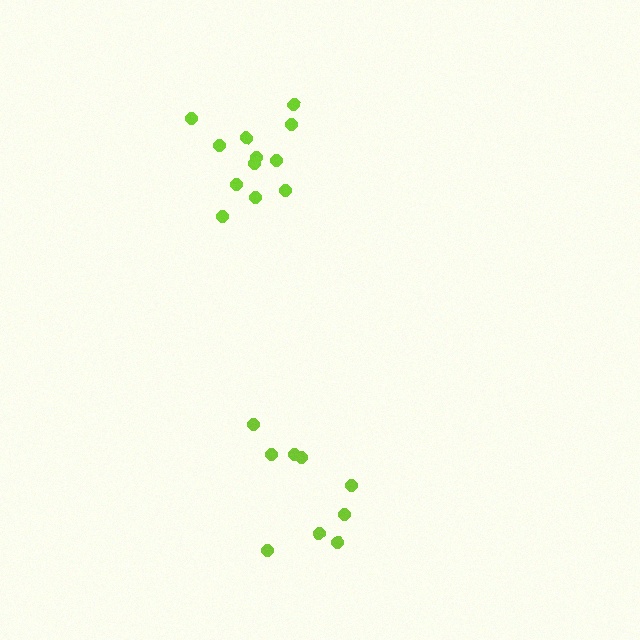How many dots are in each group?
Group 1: 12 dots, Group 2: 9 dots (21 total).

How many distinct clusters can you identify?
There are 2 distinct clusters.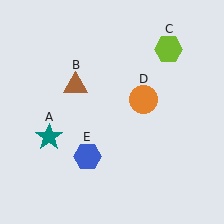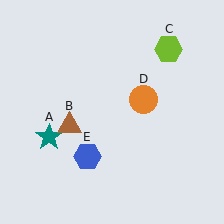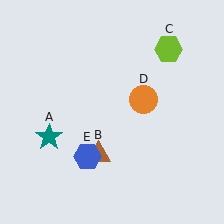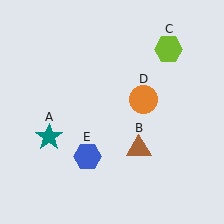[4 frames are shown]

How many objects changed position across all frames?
1 object changed position: brown triangle (object B).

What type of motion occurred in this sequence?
The brown triangle (object B) rotated counterclockwise around the center of the scene.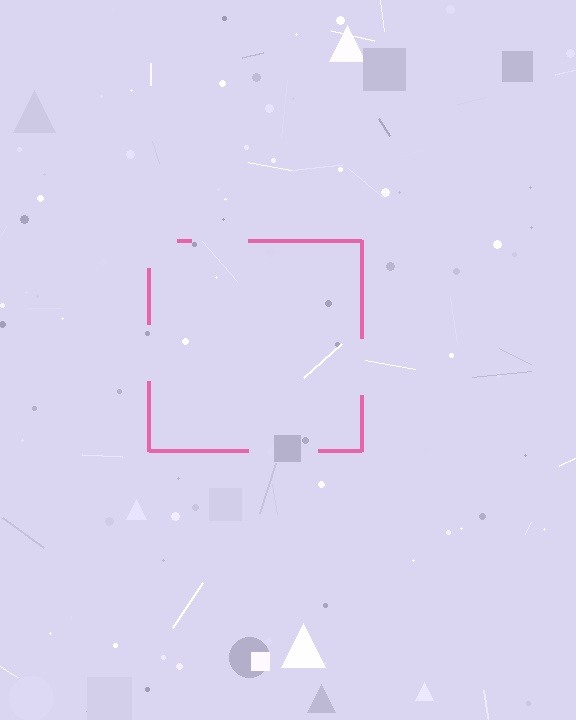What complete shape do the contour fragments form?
The contour fragments form a square.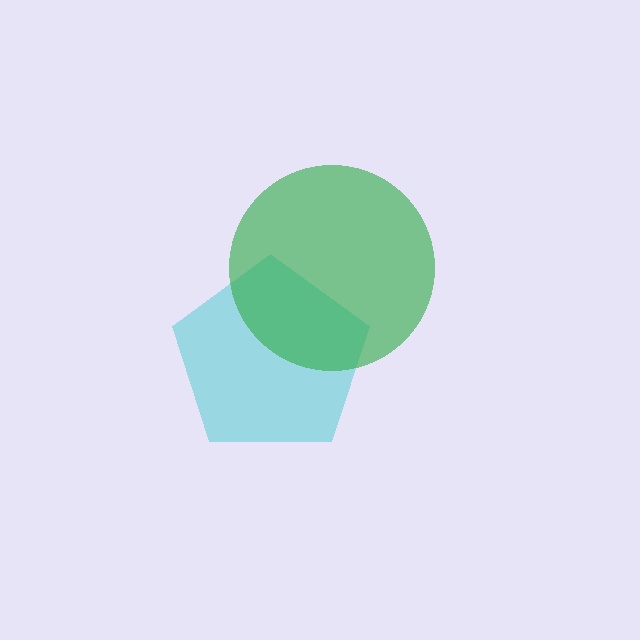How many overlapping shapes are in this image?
There are 2 overlapping shapes in the image.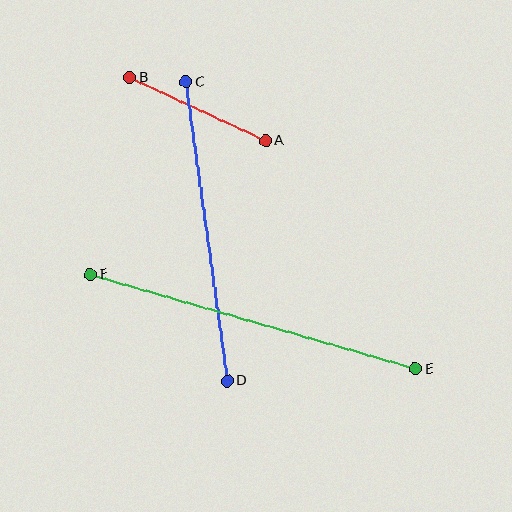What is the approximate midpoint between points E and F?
The midpoint is at approximately (253, 322) pixels.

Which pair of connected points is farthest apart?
Points E and F are farthest apart.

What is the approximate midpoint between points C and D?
The midpoint is at approximately (207, 231) pixels.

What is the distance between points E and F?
The distance is approximately 339 pixels.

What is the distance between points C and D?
The distance is approximately 302 pixels.